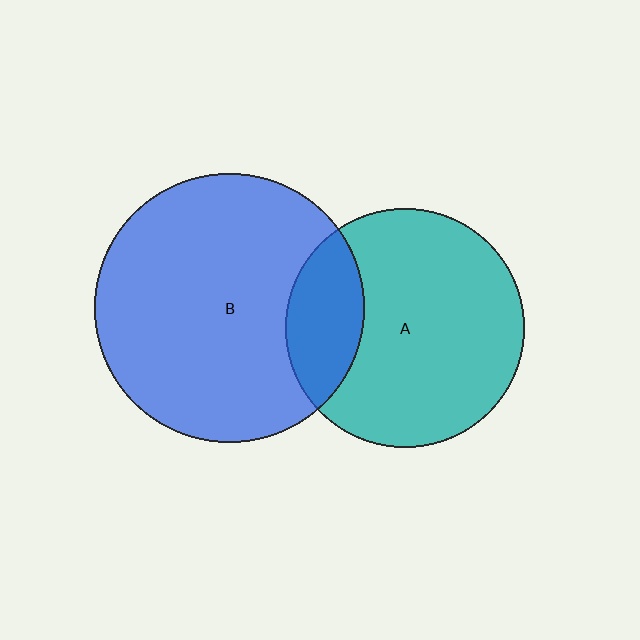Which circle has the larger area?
Circle B (blue).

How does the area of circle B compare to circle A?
Approximately 1.3 times.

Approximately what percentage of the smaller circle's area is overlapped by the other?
Approximately 20%.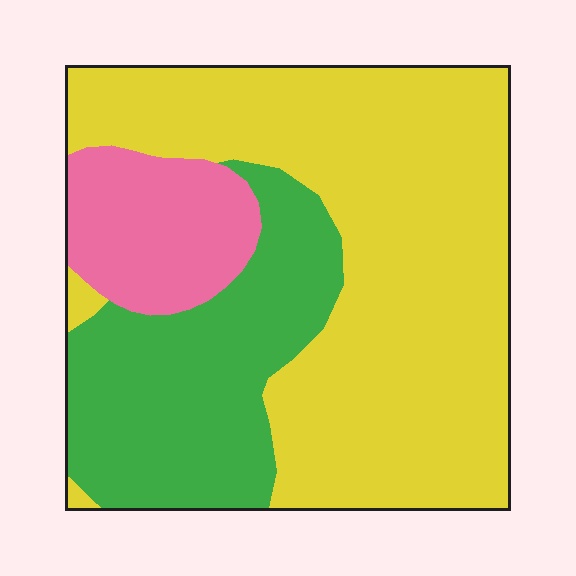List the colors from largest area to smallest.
From largest to smallest: yellow, green, pink.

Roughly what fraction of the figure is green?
Green covers around 30% of the figure.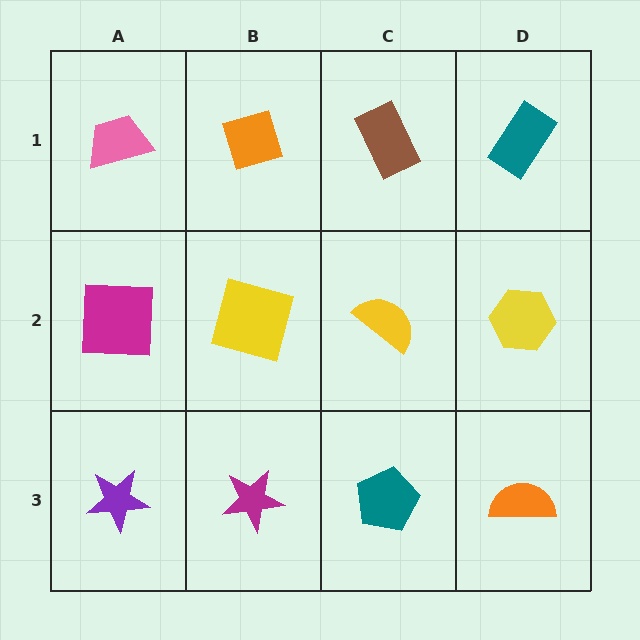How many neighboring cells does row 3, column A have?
2.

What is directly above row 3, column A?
A magenta square.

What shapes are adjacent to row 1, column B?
A yellow square (row 2, column B), a pink trapezoid (row 1, column A), a brown rectangle (row 1, column C).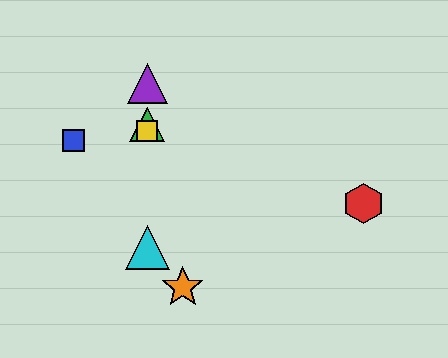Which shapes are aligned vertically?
The green triangle, the yellow square, the purple triangle, the cyan triangle are aligned vertically.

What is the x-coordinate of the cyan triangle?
The cyan triangle is at x≈147.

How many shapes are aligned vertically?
4 shapes (the green triangle, the yellow square, the purple triangle, the cyan triangle) are aligned vertically.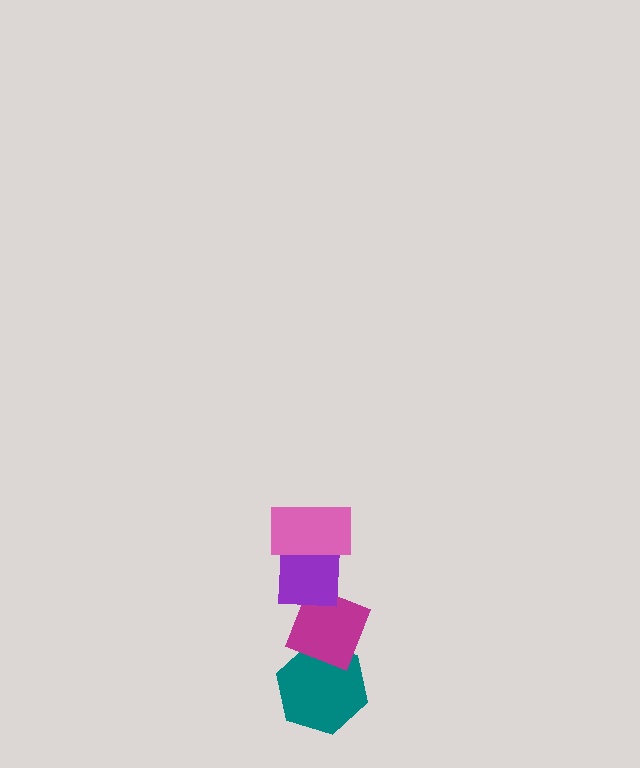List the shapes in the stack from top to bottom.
From top to bottom: the pink rectangle, the purple square, the magenta diamond, the teal hexagon.